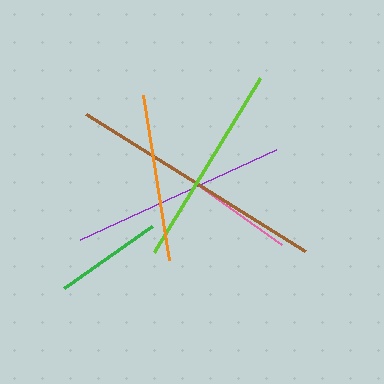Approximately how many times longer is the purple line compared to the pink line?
The purple line is approximately 1.6 times the length of the pink line.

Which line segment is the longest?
The brown line is the longest at approximately 259 pixels.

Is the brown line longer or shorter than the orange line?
The brown line is longer than the orange line.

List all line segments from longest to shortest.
From longest to shortest: brown, purple, lime, orange, pink, green.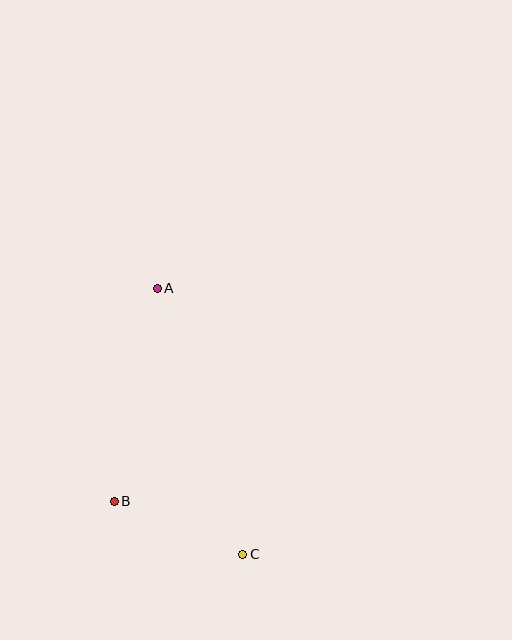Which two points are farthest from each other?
Points A and C are farthest from each other.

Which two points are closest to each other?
Points B and C are closest to each other.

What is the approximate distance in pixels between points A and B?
The distance between A and B is approximately 217 pixels.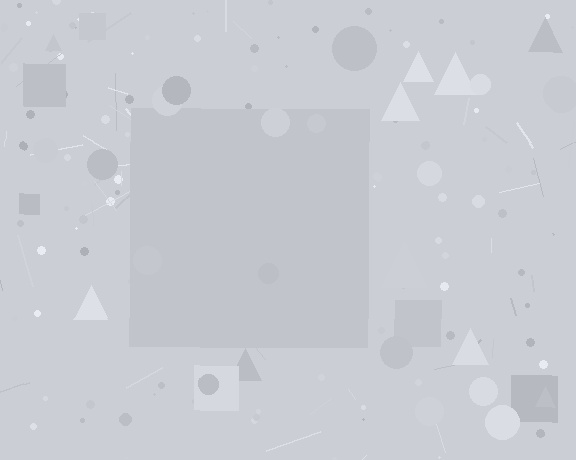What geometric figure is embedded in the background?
A square is embedded in the background.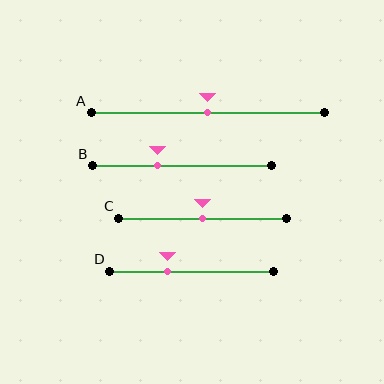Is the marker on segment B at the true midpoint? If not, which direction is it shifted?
No, the marker on segment B is shifted to the left by about 14% of the segment length.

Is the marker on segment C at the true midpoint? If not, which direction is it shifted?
Yes, the marker on segment C is at the true midpoint.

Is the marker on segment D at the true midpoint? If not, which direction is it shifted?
No, the marker on segment D is shifted to the left by about 15% of the segment length.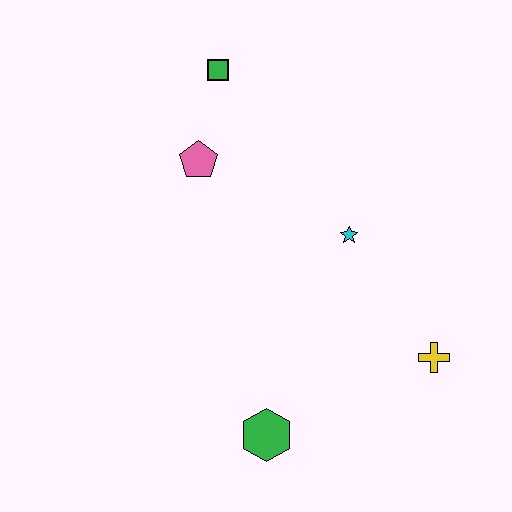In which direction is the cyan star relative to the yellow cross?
The cyan star is above the yellow cross.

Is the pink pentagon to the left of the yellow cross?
Yes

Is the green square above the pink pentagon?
Yes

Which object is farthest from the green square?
The green hexagon is farthest from the green square.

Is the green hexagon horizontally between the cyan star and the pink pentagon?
Yes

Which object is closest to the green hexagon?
The yellow cross is closest to the green hexagon.